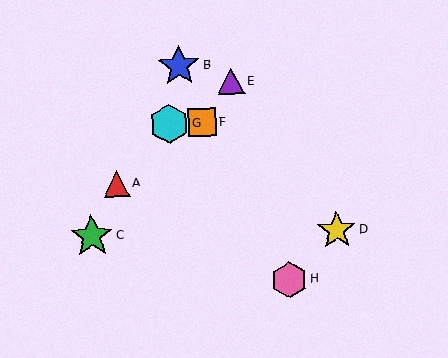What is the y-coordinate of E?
Object E is at y≈81.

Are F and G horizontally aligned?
Yes, both are at y≈123.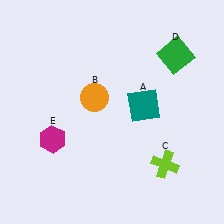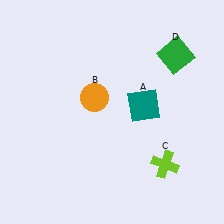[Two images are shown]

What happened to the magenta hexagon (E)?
The magenta hexagon (E) was removed in Image 2. It was in the bottom-left area of Image 1.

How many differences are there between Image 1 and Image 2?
There is 1 difference between the two images.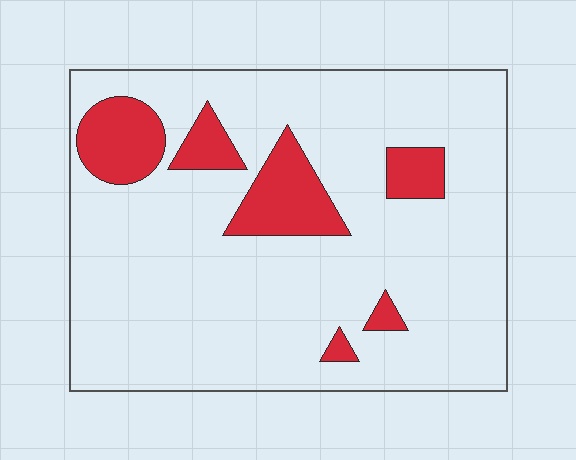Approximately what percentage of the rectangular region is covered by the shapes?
Approximately 15%.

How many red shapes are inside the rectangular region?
6.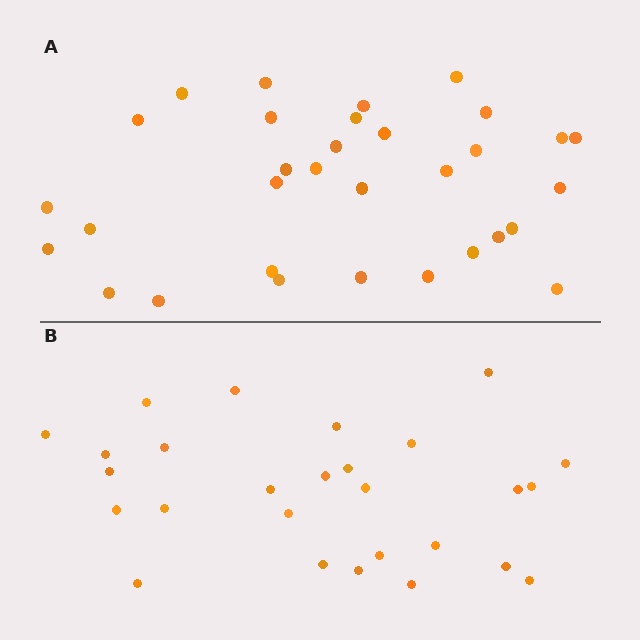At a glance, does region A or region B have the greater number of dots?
Region A (the top region) has more dots.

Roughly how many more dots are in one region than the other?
Region A has about 5 more dots than region B.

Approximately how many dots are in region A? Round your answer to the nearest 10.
About 30 dots. (The exact count is 32, which rounds to 30.)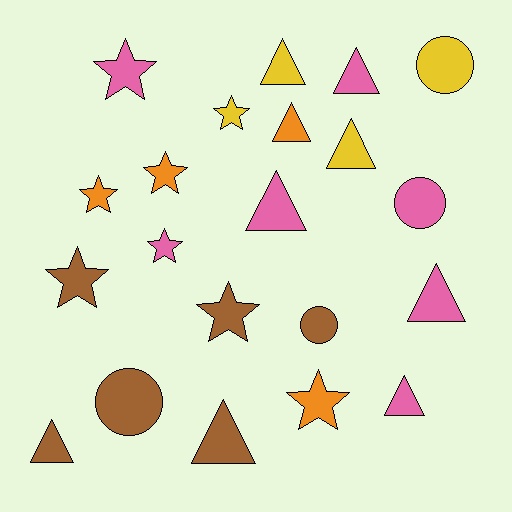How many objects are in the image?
There are 21 objects.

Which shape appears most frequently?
Triangle, with 9 objects.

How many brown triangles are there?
There are 2 brown triangles.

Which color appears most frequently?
Pink, with 7 objects.